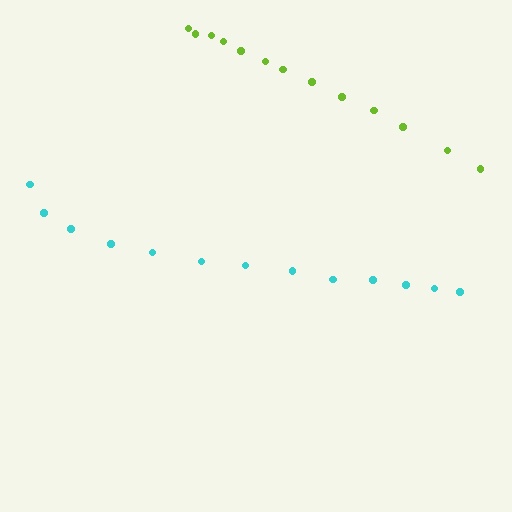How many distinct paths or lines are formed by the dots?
There are 2 distinct paths.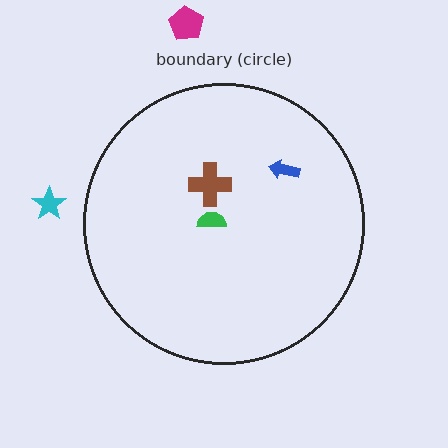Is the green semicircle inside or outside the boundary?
Inside.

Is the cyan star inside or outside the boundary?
Outside.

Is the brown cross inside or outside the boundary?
Inside.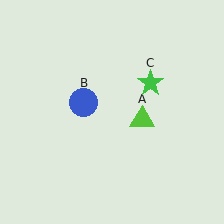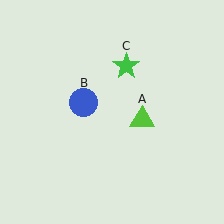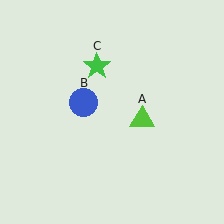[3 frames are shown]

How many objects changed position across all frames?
1 object changed position: green star (object C).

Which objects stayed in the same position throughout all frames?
Lime triangle (object A) and blue circle (object B) remained stationary.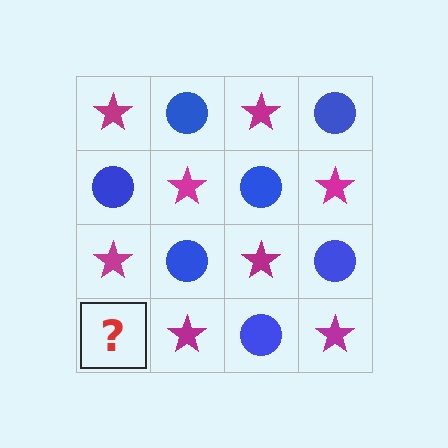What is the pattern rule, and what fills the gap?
The rule is that it alternates magenta star and blue circle in a checkerboard pattern. The gap should be filled with a blue circle.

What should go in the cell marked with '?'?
The missing cell should contain a blue circle.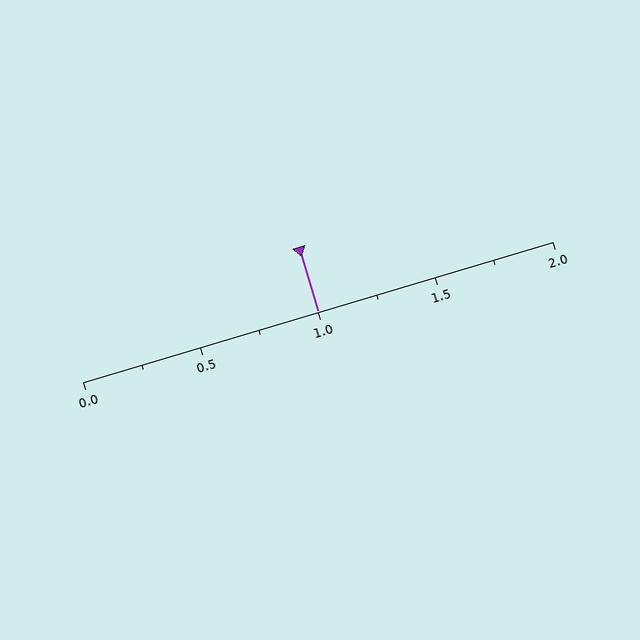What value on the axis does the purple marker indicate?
The marker indicates approximately 1.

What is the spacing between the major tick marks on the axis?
The major ticks are spaced 0.5 apart.